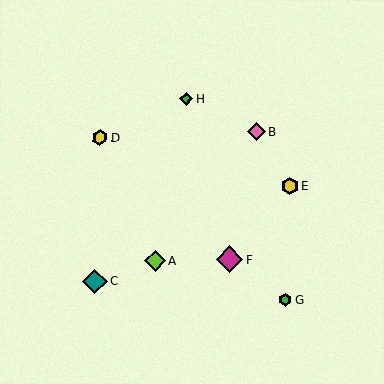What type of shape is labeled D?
Shape D is a yellow hexagon.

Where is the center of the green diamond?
The center of the green diamond is at (186, 99).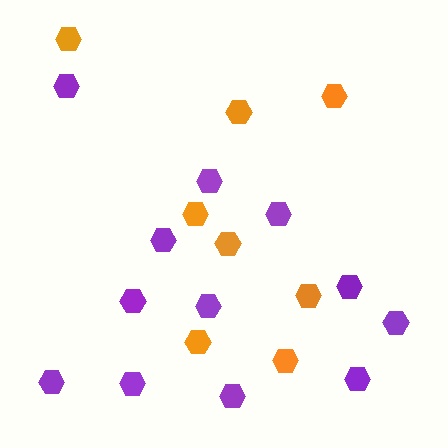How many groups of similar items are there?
There are 2 groups: one group of purple hexagons (12) and one group of orange hexagons (8).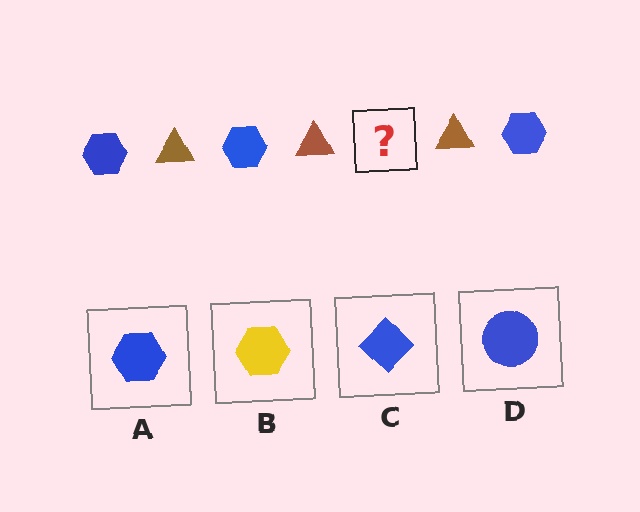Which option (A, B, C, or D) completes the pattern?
A.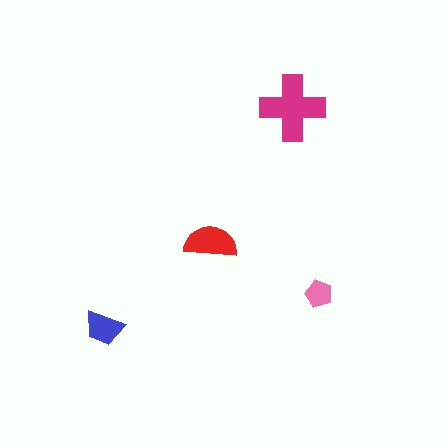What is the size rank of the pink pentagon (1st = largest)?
4th.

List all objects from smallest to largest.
The pink pentagon, the blue trapezoid, the red semicircle, the magenta cross.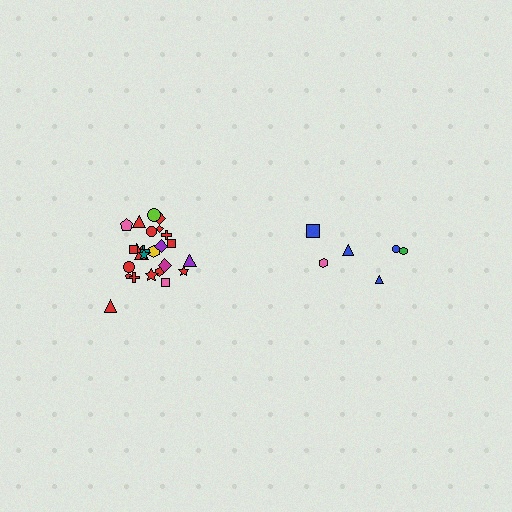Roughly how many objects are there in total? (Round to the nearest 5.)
Roughly 30 objects in total.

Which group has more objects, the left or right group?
The left group.